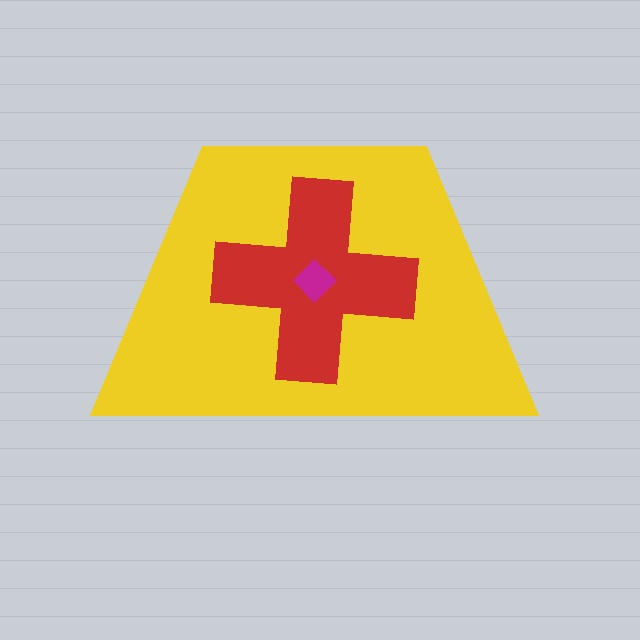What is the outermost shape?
The yellow trapezoid.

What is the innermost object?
The magenta diamond.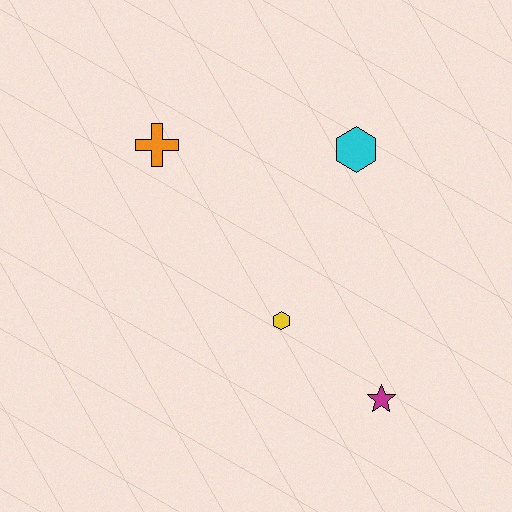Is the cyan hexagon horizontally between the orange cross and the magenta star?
Yes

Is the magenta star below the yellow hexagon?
Yes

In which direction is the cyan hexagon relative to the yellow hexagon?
The cyan hexagon is above the yellow hexagon.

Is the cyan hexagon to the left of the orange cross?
No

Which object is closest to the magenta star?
The yellow hexagon is closest to the magenta star.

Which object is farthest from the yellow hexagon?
The orange cross is farthest from the yellow hexagon.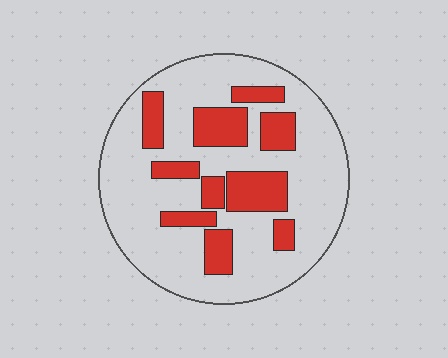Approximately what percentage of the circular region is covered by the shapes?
Approximately 25%.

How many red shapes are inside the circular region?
10.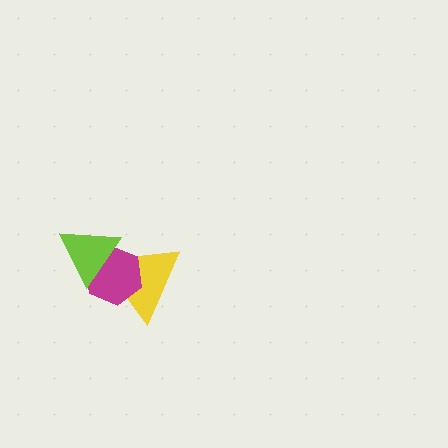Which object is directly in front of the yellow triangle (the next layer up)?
The magenta hexagon is directly in front of the yellow triangle.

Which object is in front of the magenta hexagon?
The lime triangle is in front of the magenta hexagon.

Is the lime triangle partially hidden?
No, no other shape covers it.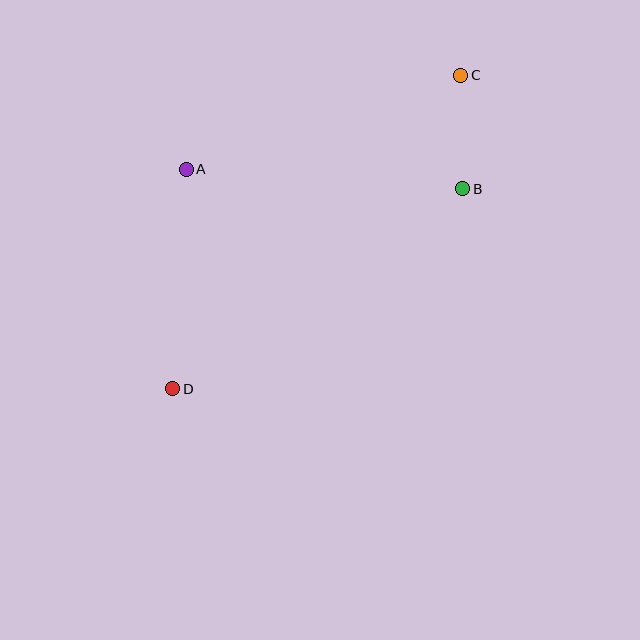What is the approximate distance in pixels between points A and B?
The distance between A and B is approximately 277 pixels.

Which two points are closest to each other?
Points B and C are closest to each other.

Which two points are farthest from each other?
Points C and D are farthest from each other.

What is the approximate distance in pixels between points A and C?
The distance between A and C is approximately 290 pixels.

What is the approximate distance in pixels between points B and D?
The distance between B and D is approximately 352 pixels.